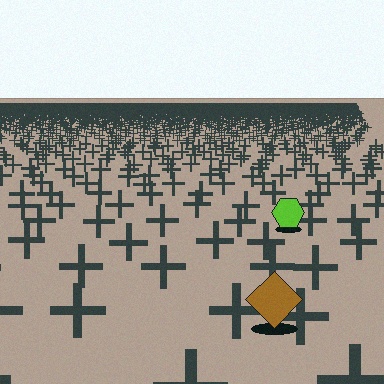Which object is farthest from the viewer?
The lime hexagon is farthest from the viewer. It appears smaller and the ground texture around it is denser.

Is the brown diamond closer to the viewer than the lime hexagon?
Yes. The brown diamond is closer — you can tell from the texture gradient: the ground texture is coarser near it.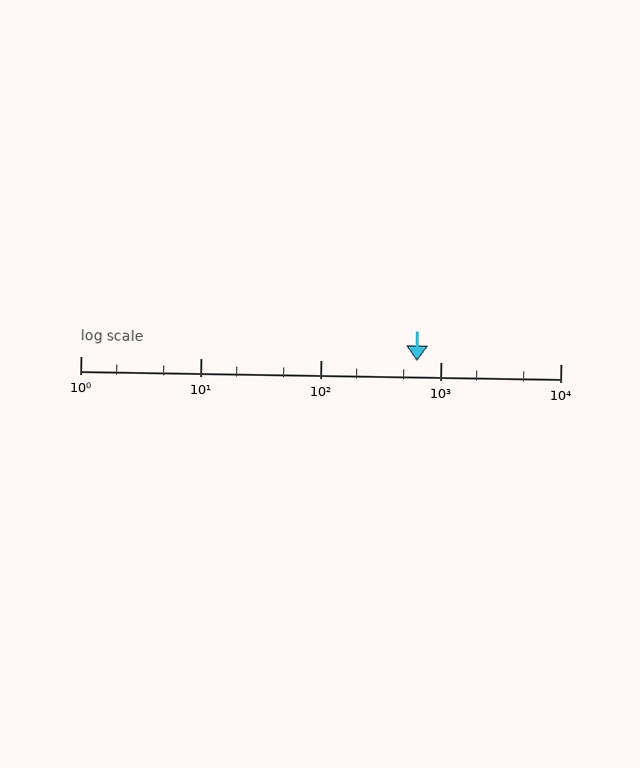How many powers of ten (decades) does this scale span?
The scale spans 4 decades, from 1 to 10000.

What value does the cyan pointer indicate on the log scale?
The pointer indicates approximately 640.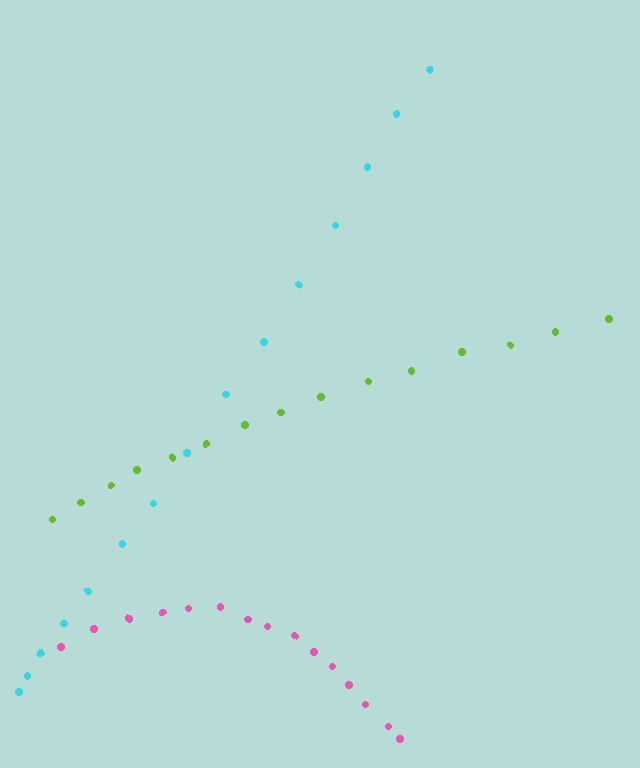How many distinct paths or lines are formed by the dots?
There are 3 distinct paths.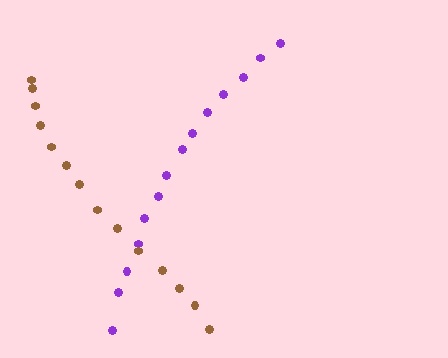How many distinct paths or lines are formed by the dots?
There are 2 distinct paths.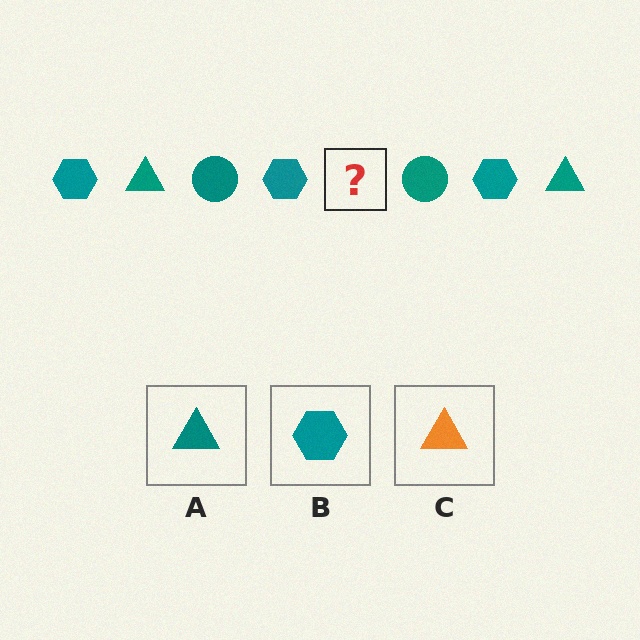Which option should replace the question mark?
Option A.